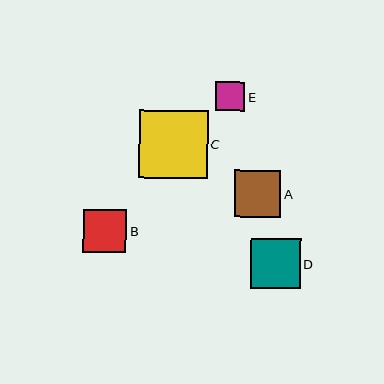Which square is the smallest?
Square E is the smallest with a size of approximately 30 pixels.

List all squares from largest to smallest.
From largest to smallest: C, D, A, B, E.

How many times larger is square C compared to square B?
Square C is approximately 1.6 times the size of square B.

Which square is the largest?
Square C is the largest with a size of approximately 69 pixels.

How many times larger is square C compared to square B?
Square C is approximately 1.6 times the size of square B.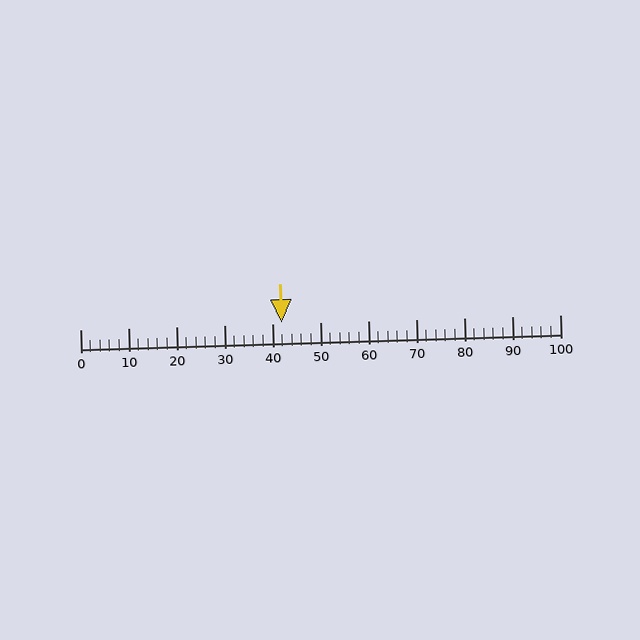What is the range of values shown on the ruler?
The ruler shows values from 0 to 100.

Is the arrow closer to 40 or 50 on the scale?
The arrow is closer to 40.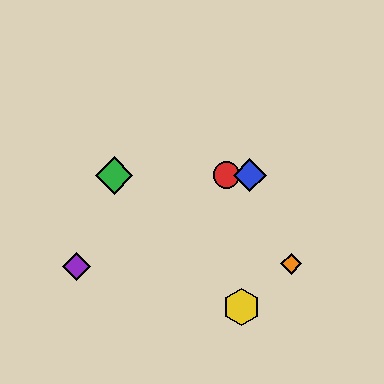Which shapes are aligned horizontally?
The red circle, the blue diamond, the green diamond are aligned horizontally.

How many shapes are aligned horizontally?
3 shapes (the red circle, the blue diamond, the green diamond) are aligned horizontally.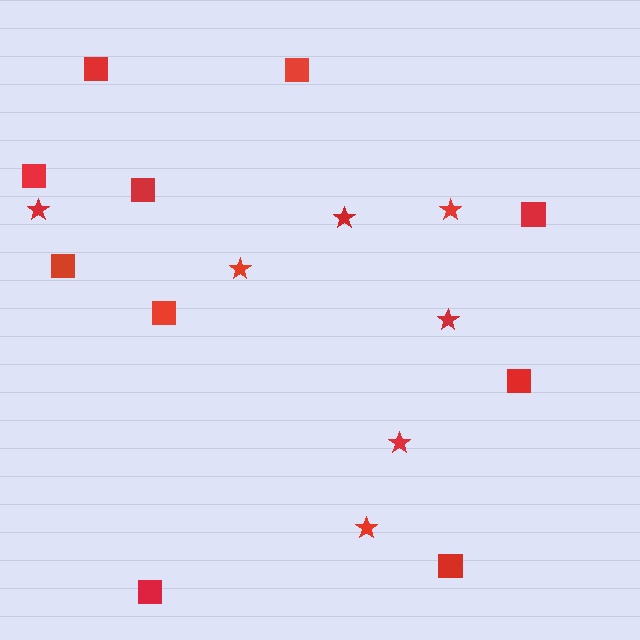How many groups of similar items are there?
There are 2 groups: one group of stars (7) and one group of squares (10).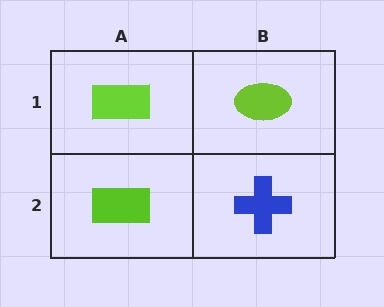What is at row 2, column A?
A lime rectangle.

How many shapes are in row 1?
2 shapes.